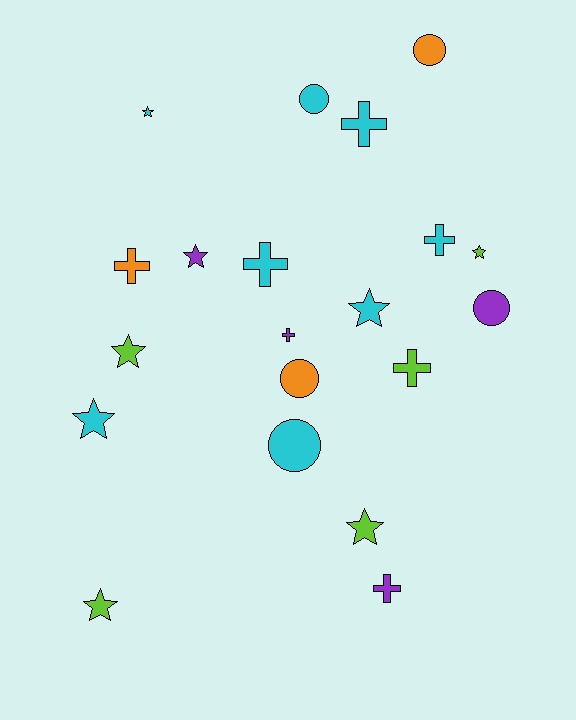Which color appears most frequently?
Cyan, with 8 objects.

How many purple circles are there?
There is 1 purple circle.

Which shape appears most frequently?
Star, with 8 objects.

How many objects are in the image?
There are 20 objects.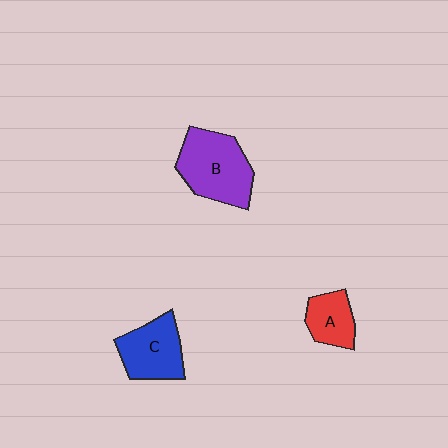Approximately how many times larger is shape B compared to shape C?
Approximately 1.3 times.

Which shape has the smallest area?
Shape A (red).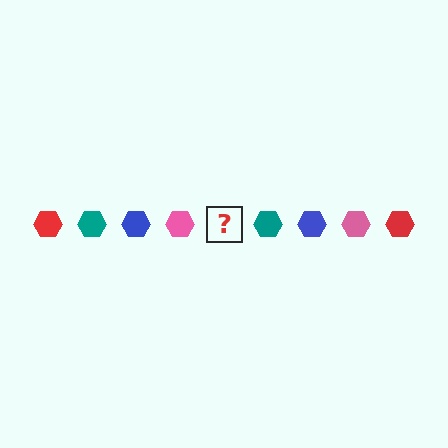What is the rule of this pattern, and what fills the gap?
The rule is that the pattern cycles through red, teal, blue, pink hexagons. The gap should be filled with a red hexagon.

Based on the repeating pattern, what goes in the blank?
The blank should be a red hexagon.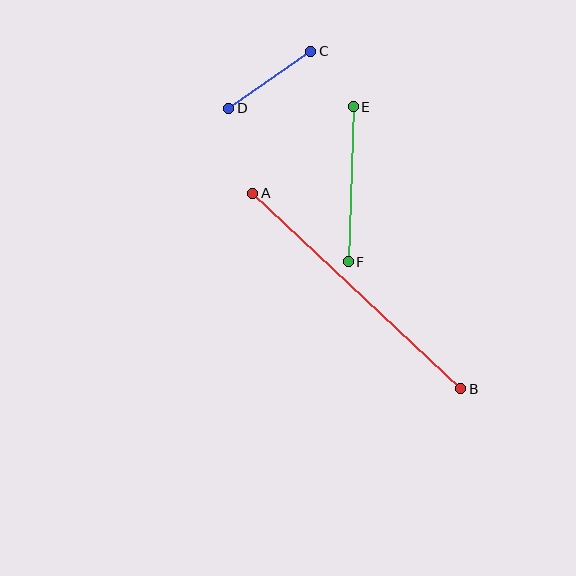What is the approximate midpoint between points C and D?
The midpoint is at approximately (270, 80) pixels.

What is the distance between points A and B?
The distance is approximately 285 pixels.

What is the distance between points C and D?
The distance is approximately 100 pixels.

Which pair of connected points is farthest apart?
Points A and B are farthest apart.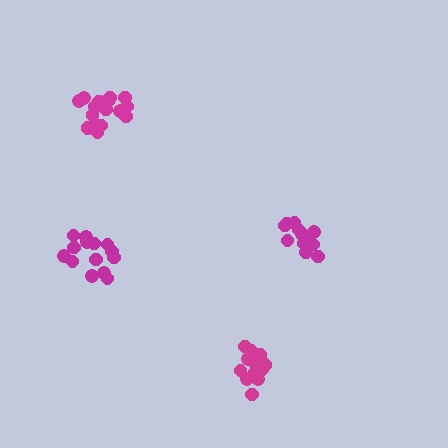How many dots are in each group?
Group 1: 16 dots, Group 2: 14 dots, Group 3: 12 dots, Group 4: 15 dots (57 total).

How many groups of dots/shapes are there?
There are 4 groups.